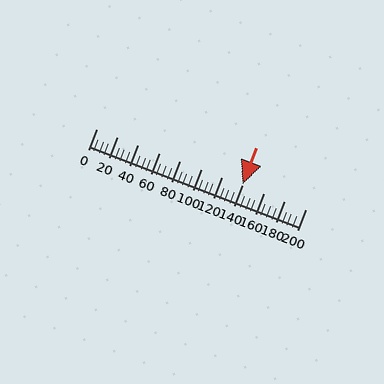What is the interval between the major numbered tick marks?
The major tick marks are spaced 20 units apart.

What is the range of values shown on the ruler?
The ruler shows values from 0 to 200.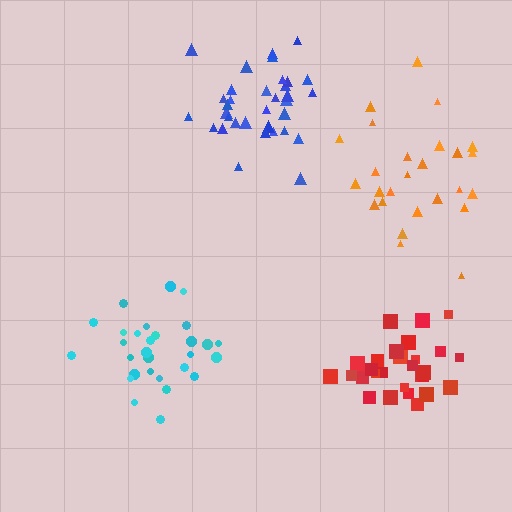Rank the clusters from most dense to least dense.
blue, red, cyan, orange.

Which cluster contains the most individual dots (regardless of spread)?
Blue (34).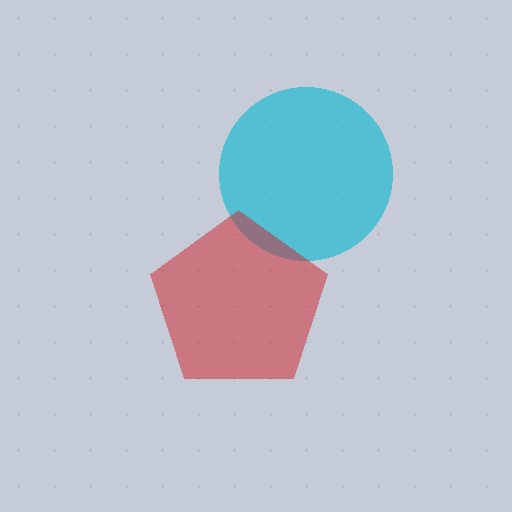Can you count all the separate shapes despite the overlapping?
Yes, there are 2 separate shapes.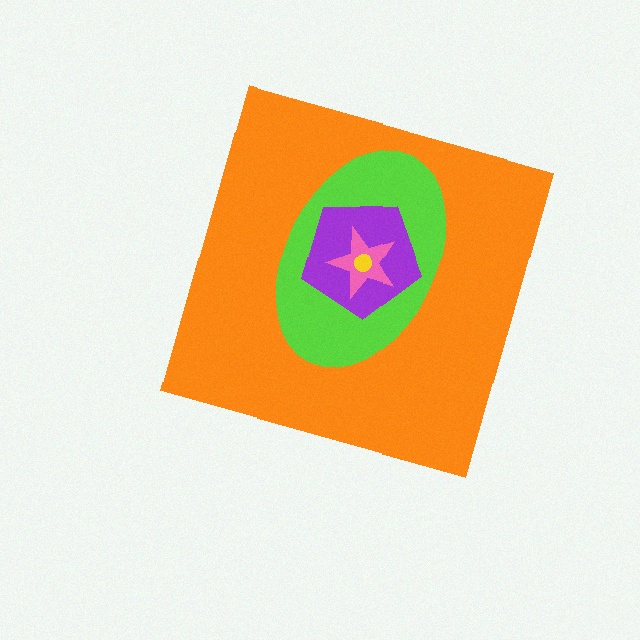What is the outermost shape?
The orange diamond.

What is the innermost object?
The yellow circle.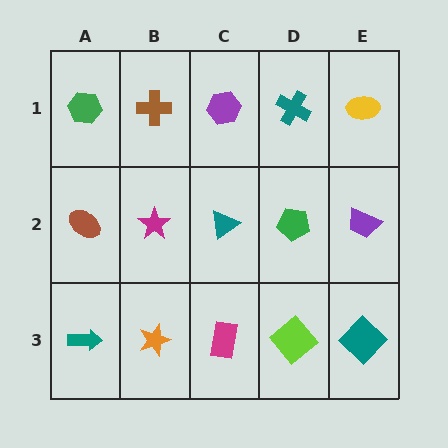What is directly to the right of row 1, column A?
A brown cross.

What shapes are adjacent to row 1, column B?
A magenta star (row 2, column B), a green hexagon (row 1, column A), a purple hexagon (row 1, column C).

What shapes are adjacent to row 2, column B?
A brown cross (row 1, column B), an orange star (row 3, column B), a brown ellipse (row 2, column A), a teal triangle (row 2, column C).